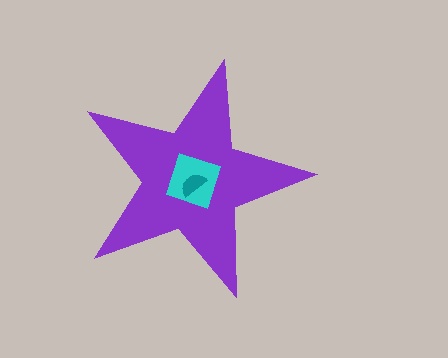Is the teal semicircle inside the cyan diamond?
Yes.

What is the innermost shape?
The teal semicircle.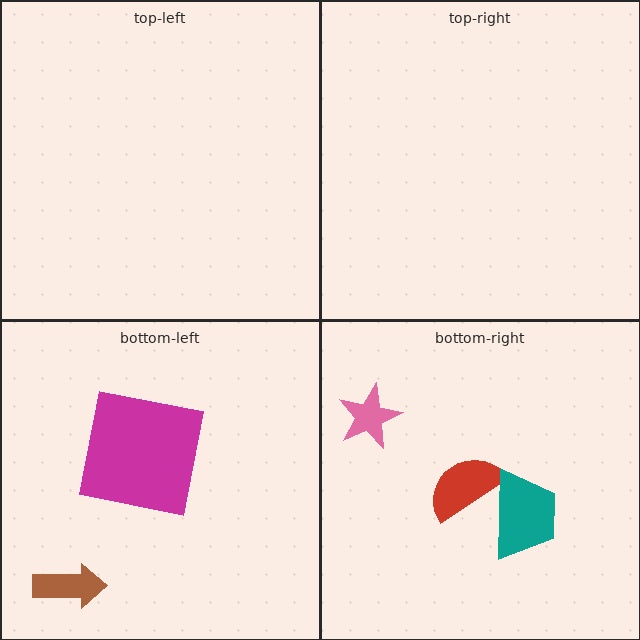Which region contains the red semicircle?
The bottom-right region.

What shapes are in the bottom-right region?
The red semicircle, the teal trapezoid, the pink star.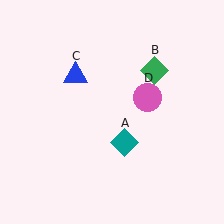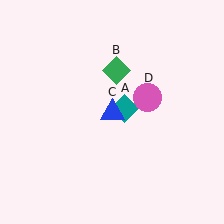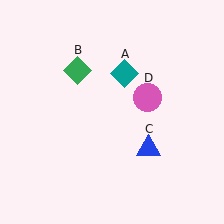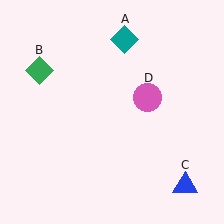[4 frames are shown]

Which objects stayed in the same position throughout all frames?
Pink circle (object D) remained stationary.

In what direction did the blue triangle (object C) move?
The blue triangle (object C) moved down and to the right.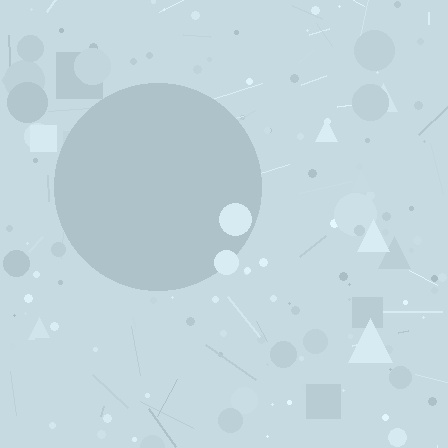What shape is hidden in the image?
A circle is hidden in the image.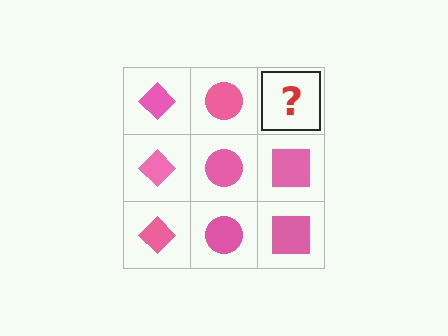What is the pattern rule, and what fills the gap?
The rule is that each column has a consistent shape. The gap should be filled with a pink square.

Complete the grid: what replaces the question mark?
The question mark should be replaced with a pink square.